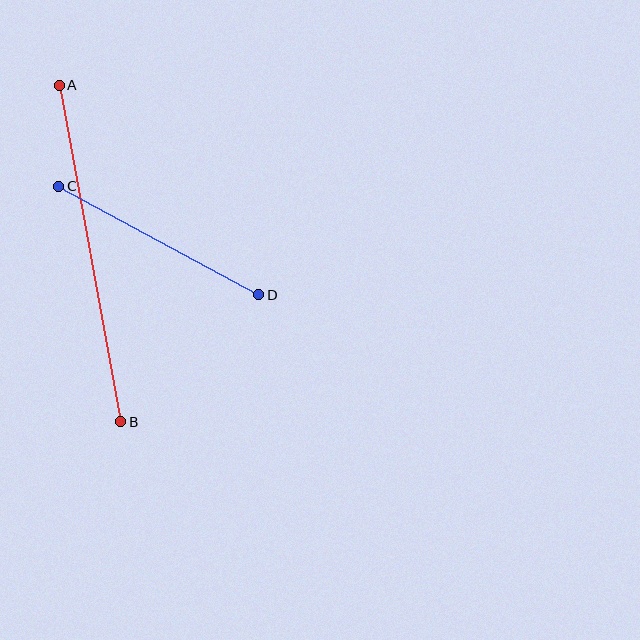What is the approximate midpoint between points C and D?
The midpoint is at approximately (159, 240) pixels.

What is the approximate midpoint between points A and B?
The midpoint is at approximately (90, 253) pixels.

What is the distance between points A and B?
The distance is approximately 342 pixels.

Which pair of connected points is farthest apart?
Points A and B are farthest apart.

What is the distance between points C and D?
The distance is approximately 228 pixels.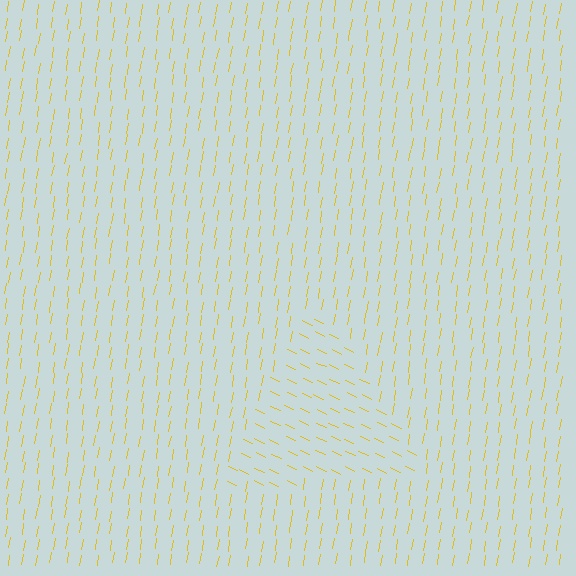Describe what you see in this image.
The image is filled with small yellow line segments. A triangle region in the image has lines oriented differently from the surrounding lines, creating a visible texture boundary.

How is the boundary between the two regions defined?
The boundary is defined purely by a change in line orientation (approximately 74 degrees difference). All lines are the same color and thickness.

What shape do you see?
I see a triangle.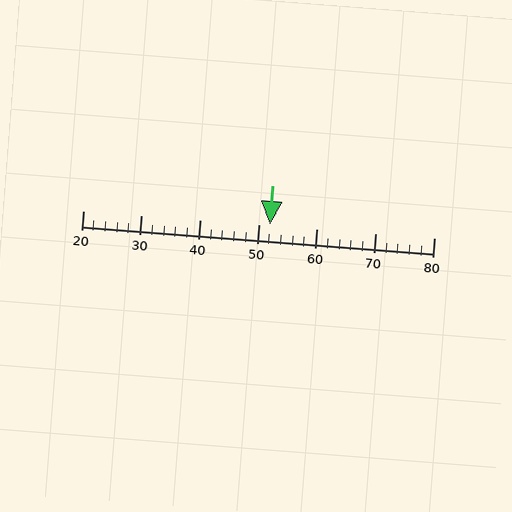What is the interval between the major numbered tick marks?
The major tick marks are spaced 10 units apart.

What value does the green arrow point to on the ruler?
The green arrow points to approximately 52.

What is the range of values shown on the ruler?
The ruler shows values from 20 to 80.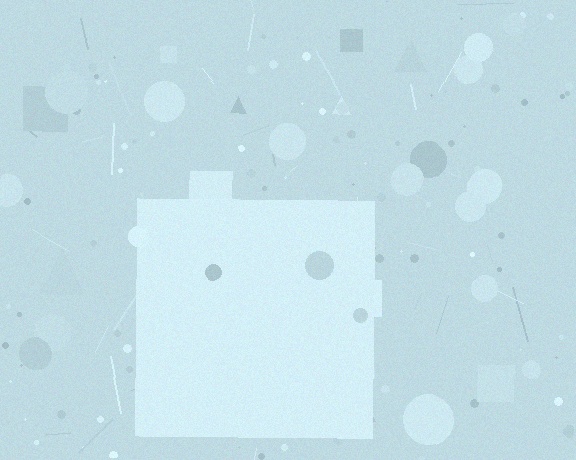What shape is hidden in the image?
A square is hidden in the image.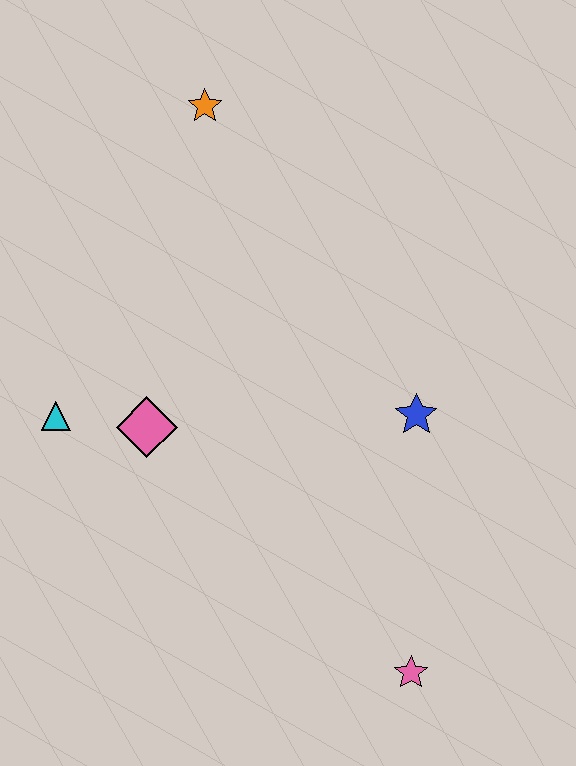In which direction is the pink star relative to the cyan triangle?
The pink star is to the right of the cyan triangle.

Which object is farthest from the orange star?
The pink star is farthest from the orange star.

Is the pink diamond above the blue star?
No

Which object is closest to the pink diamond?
The cyan triangle is closest to the pink diamond.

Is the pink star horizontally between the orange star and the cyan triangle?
No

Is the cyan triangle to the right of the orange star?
No